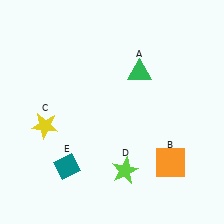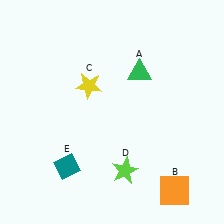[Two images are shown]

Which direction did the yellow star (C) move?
The yellow star (C) moved right.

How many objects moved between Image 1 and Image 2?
2 objects moved between the two images.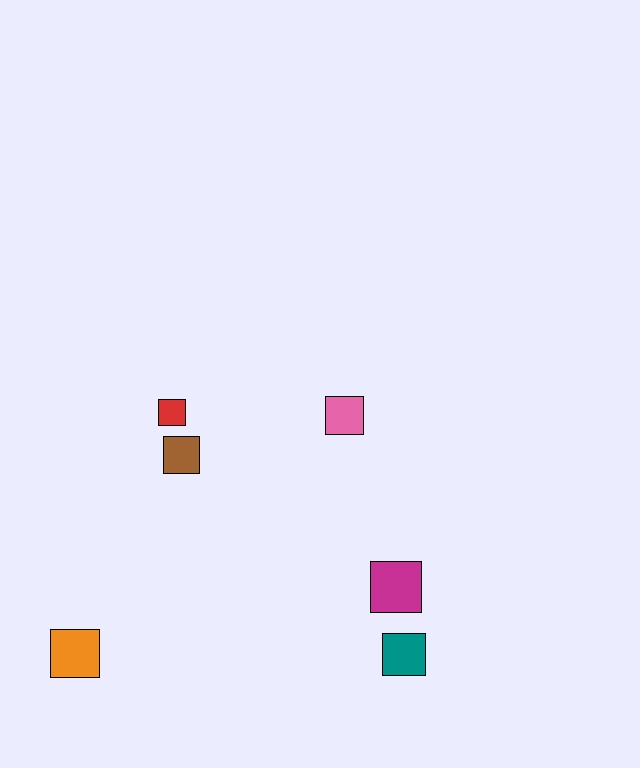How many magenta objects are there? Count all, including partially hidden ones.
There is 1 magenta object.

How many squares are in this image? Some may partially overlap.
There are 6 squares.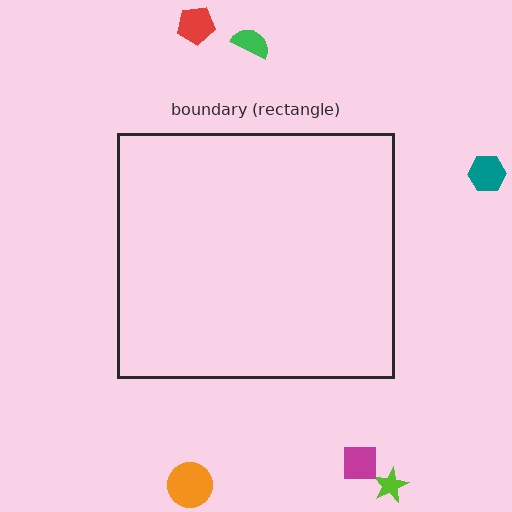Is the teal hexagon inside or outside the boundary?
Outside.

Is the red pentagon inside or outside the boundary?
Outside.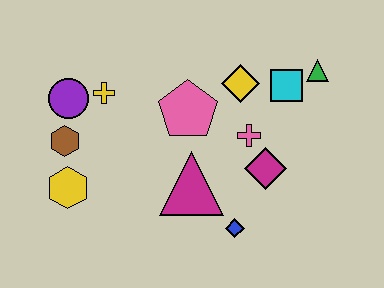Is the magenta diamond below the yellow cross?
Yes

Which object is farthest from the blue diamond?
The purple circle is farthest from the blue diamond.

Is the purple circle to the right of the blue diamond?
No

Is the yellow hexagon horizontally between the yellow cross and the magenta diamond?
No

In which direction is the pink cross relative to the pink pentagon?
The pink cross is to the right of the pink pentagon.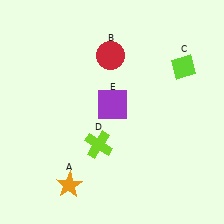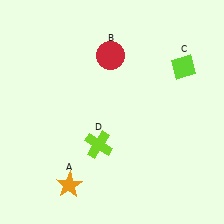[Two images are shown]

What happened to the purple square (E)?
The purple square (E) was removed in Image 2. It was in the top-right area of Image 1.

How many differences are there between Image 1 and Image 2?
There is 1 difference between the two images.